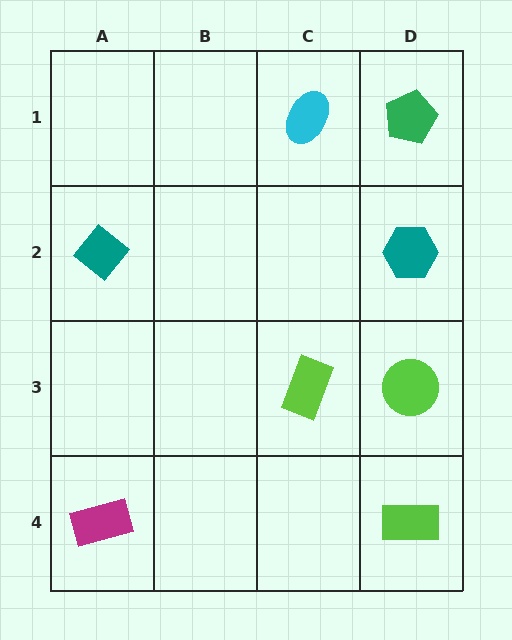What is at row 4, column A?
A magenta rectangle.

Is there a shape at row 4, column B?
No, that cell is empty.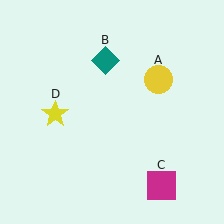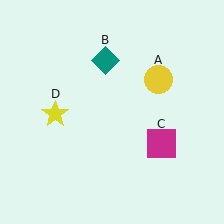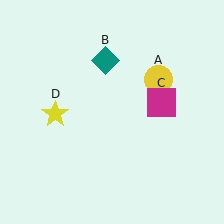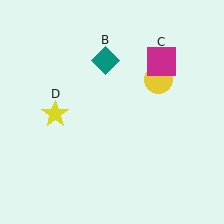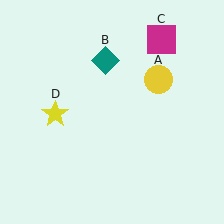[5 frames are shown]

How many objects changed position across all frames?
1 object changed position: magenta square (object C).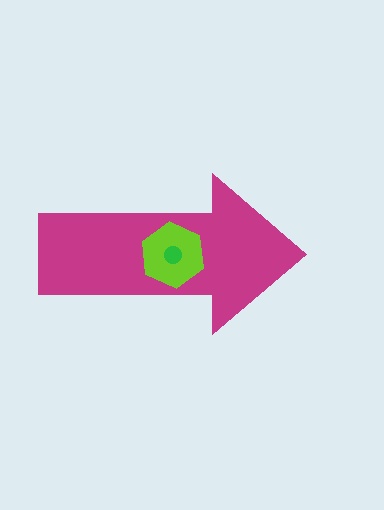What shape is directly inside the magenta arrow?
The lime hexagon.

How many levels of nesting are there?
3.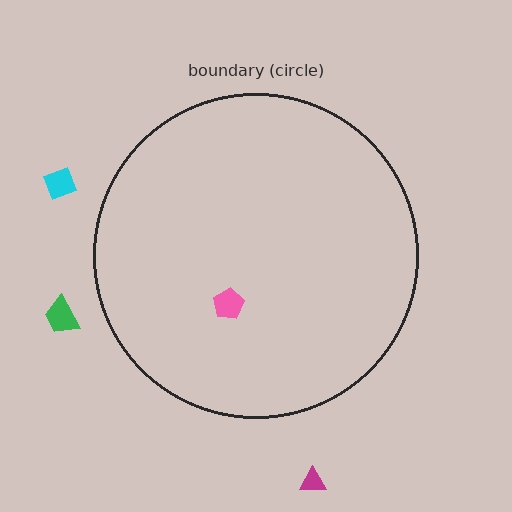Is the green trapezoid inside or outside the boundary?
Outside.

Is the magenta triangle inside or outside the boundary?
Outside.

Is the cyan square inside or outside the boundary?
Outside.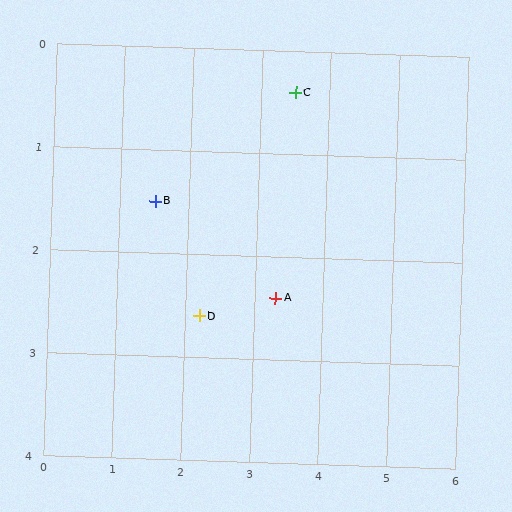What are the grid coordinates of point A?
Point A is at approximately (3.3, 2.4).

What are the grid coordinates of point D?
Point D is at approximately (2.2, 2.6).